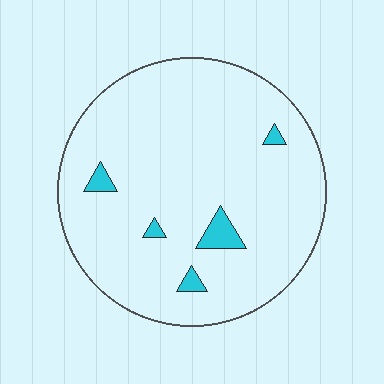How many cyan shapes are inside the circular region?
5.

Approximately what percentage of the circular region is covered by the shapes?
Approximately 5%.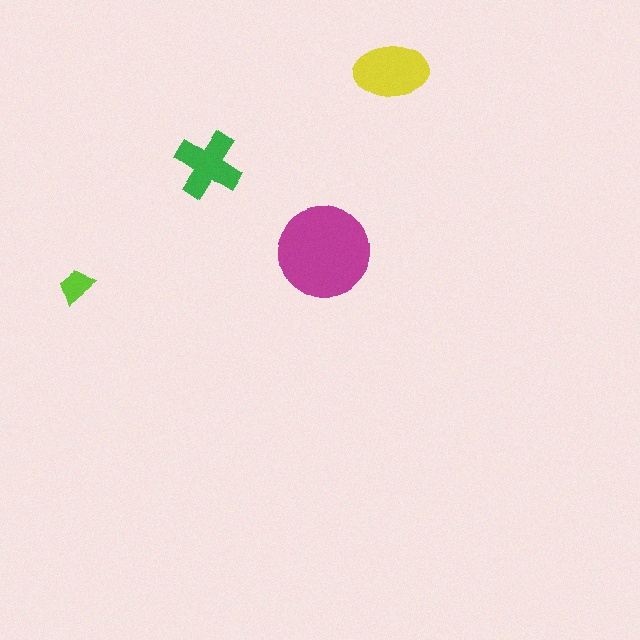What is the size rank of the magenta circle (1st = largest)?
1st.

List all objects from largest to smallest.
The magenta circle, the yellow ellipse, the green cross, the lime trapezoid.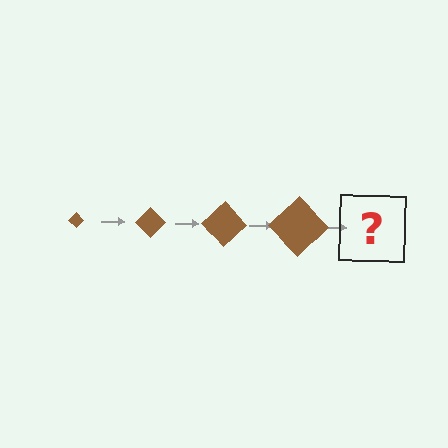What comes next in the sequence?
The next element should be a brown diamond, larger than the previous one.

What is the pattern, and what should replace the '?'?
The pattern is that the diamond gets progressively larger each step. The '?' should be a brown diamond, larger than the previous one.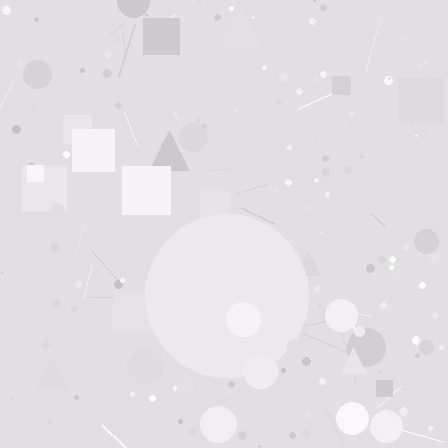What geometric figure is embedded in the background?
A circle is embedded in the background.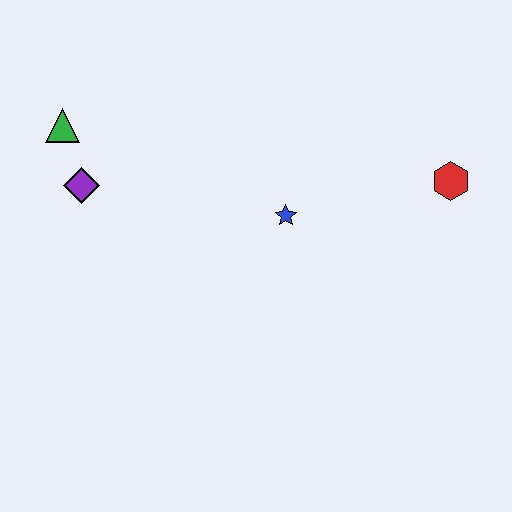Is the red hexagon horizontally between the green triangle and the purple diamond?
No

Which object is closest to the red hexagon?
The blue star is closest to the red hexagon.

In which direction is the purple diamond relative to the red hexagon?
The purple diamond is to the left of the red hexagon.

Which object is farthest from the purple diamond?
The red hexagon is farthest from the purple diamond.